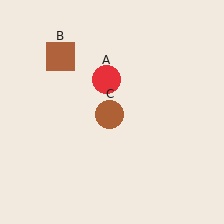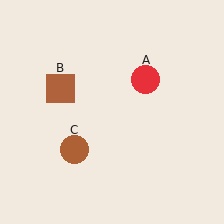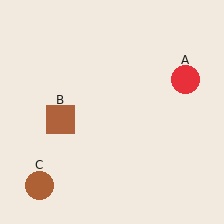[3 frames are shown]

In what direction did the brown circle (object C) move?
The brown circle (object C) moved down and to the left.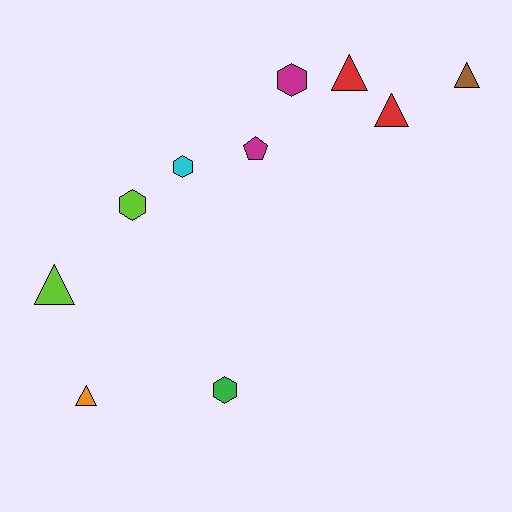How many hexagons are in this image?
There are 4 hexagons.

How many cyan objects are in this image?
There is 1 cyan object.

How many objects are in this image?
There are 10 objects.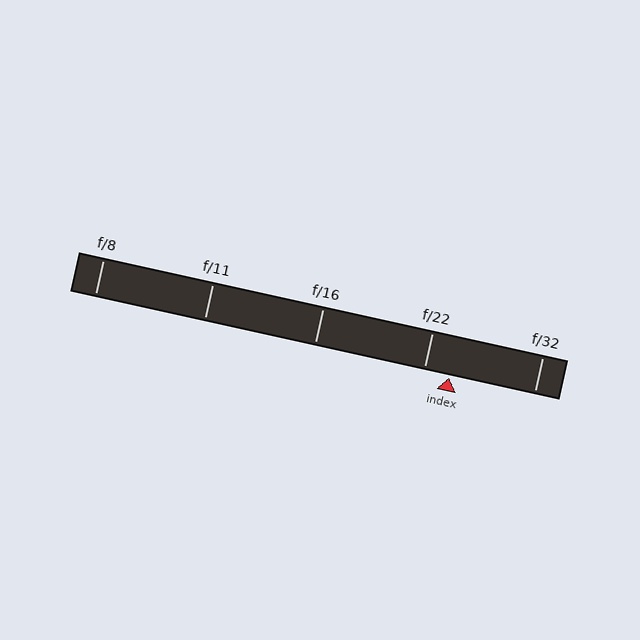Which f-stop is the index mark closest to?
The index mark is closest to f/22.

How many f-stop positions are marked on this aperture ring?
There are 5 f-stop positions marked.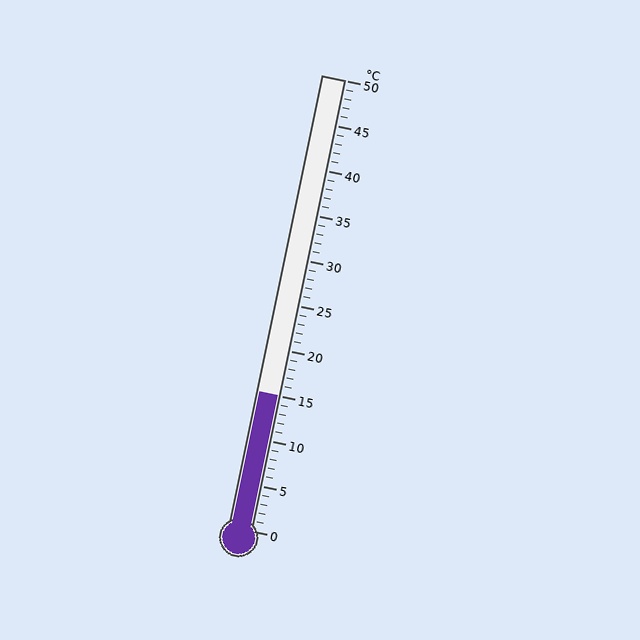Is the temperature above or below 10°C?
The temperature is above 10°C.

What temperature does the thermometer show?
The thermometer shows approximately 15°C.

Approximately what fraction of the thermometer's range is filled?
The thermometer is filled to approximately 30% of its range.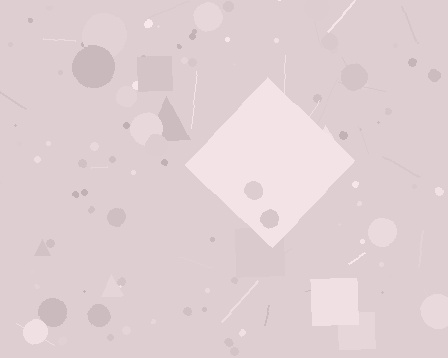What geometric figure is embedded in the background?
A diamond is embedded in the background.